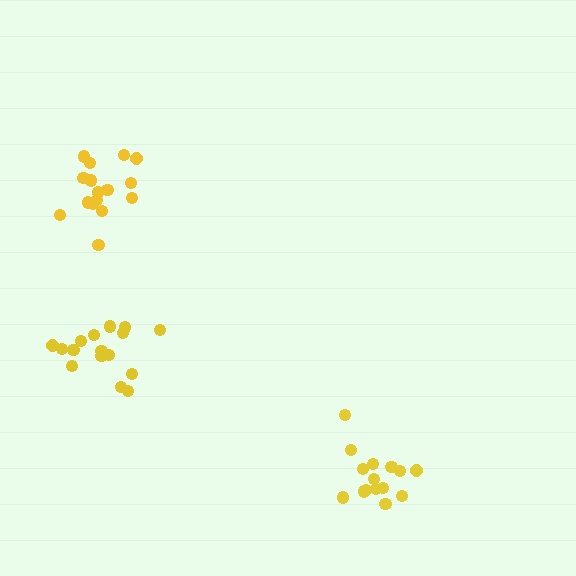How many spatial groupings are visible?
There are 3 spatial groupings.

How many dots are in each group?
Group 1: 16 dots, Group 2: 15 dots, Group 3: 18 dots (49 total).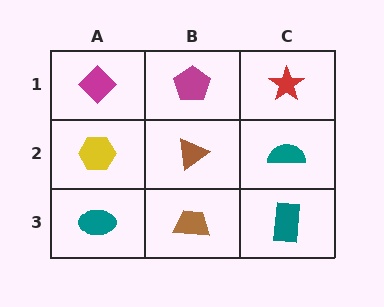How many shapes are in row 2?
3 shapes.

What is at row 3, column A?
A teal ellipse.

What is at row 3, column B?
A brown trapezoid.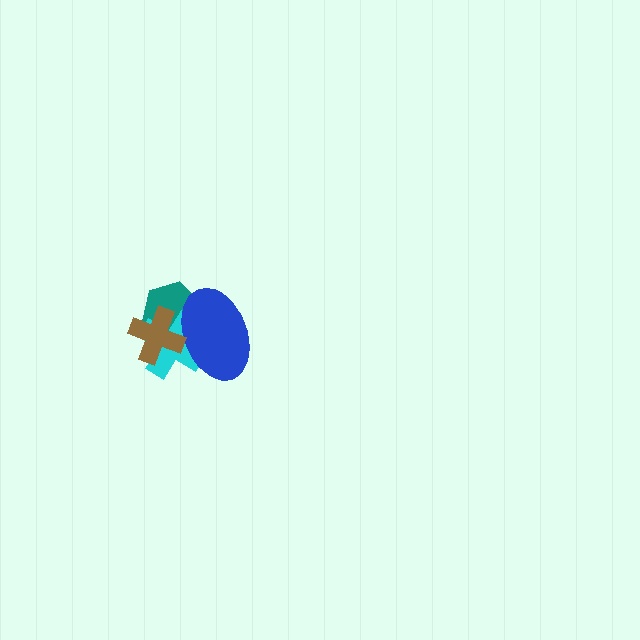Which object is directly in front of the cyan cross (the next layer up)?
The blue ellipse is directly in front of the cyan cross.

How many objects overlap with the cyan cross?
3 objects overlap with the cyan cross.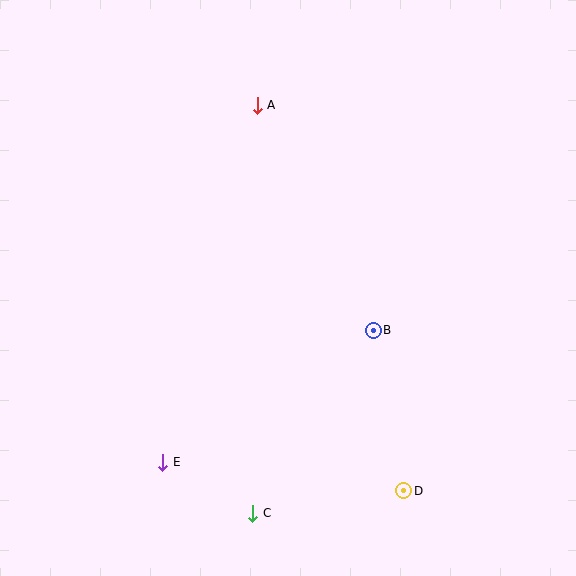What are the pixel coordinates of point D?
Point D is at (404, 491).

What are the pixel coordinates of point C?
Point C is at (253, 513).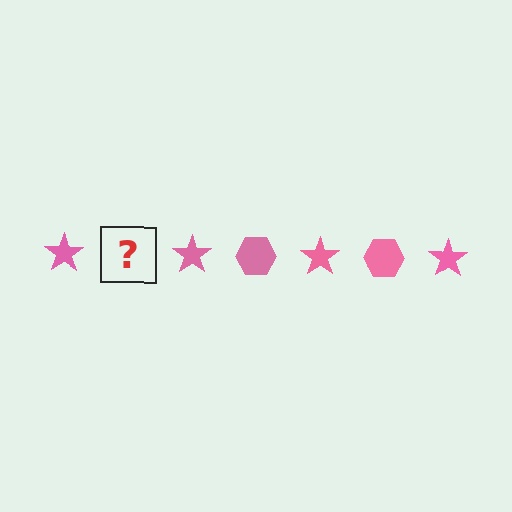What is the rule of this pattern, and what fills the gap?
The rule is that the pattern cycles through star, hexagon shapes in pink. The gap should be filled with a pink hexagon.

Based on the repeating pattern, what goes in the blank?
The blank should be a pink hexagon.